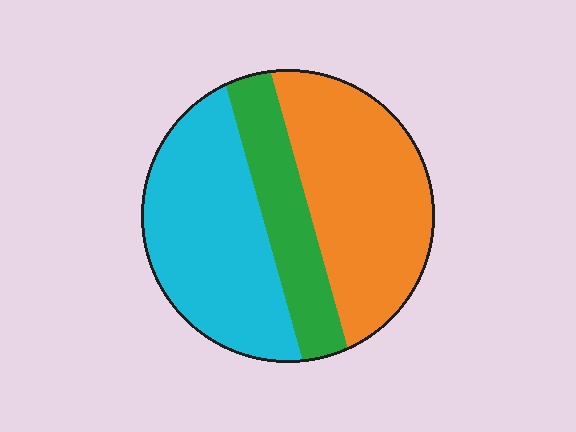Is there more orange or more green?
Orange.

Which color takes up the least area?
Green, at roughly 20%.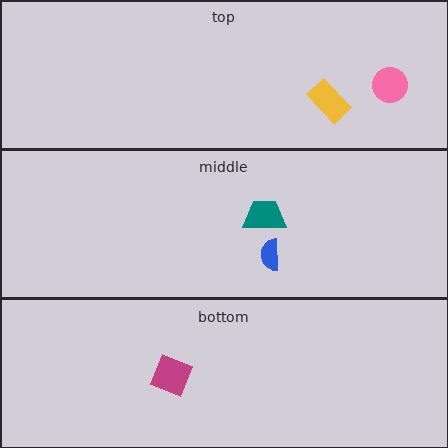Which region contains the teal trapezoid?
The middle region.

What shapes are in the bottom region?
The magenta diamond.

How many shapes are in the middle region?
2.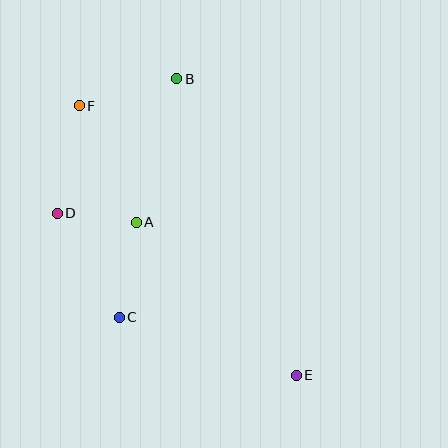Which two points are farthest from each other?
Points E and F are farthest from each other.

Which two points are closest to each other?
Points A and D are closest to each other.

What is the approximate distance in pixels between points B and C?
The distance between B and C is approximately 245 pixels.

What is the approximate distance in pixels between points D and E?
The distance between D and E is approximately 288 pixels.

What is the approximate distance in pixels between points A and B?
The distance between A and B is approximately 149 pixels.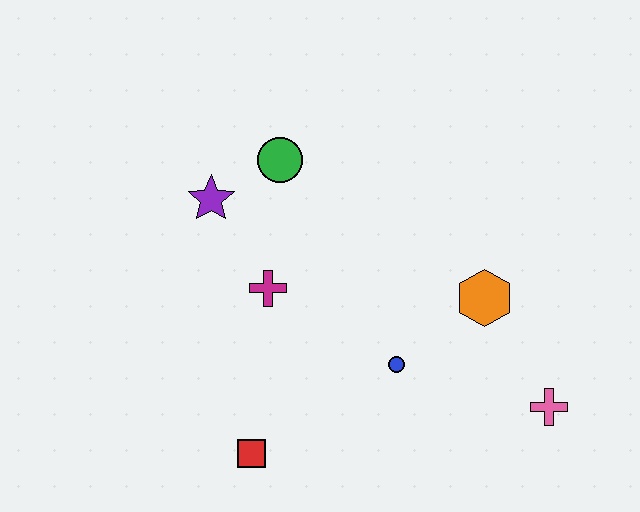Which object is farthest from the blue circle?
The purple star is farthest from the blue circle.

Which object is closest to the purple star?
The green circle is closest to the purple star.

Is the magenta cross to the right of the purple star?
Yes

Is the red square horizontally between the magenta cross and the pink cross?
No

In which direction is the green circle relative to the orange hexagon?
The green circle is to the left of the orange hexagon.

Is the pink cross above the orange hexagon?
No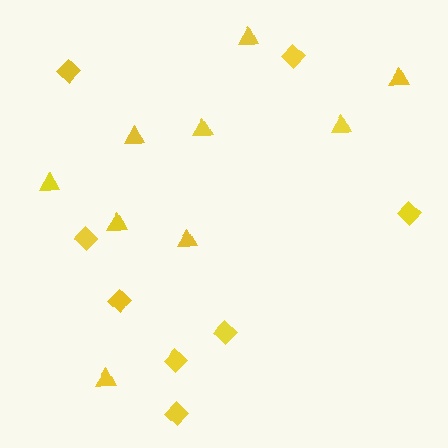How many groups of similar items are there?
There are 2 groups: one group of triangles (9) and one group of diamonds (8).